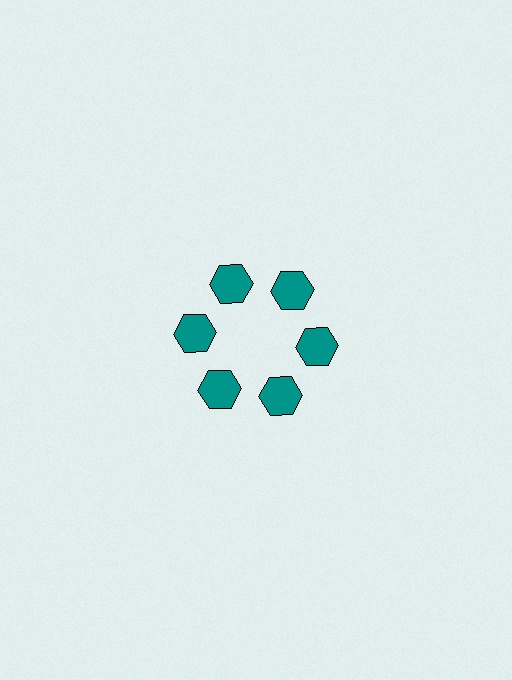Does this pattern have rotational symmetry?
Yes, this pattern has 6-fold rotational symmetry. It looks the same after rotating 60 degrees around the center.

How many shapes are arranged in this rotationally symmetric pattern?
There are 6 shapes, arranged in 6 groups of 1.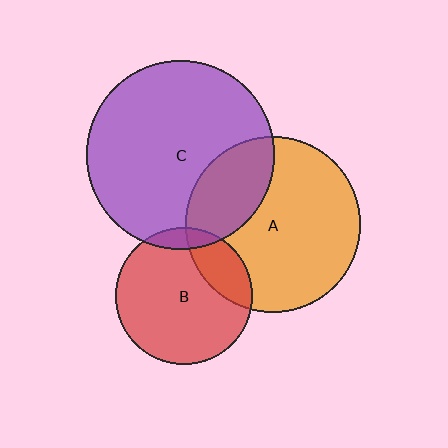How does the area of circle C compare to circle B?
Approximately 1.9 times.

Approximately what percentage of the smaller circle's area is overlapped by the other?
Approximately 25%.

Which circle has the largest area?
Circle C (purple).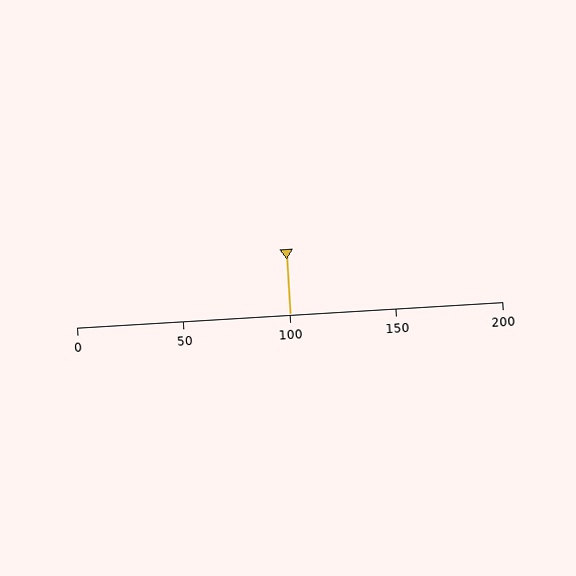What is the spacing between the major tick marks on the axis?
The major ticks are spaced 50 apart.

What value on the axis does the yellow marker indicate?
The marker indicates approximately 100.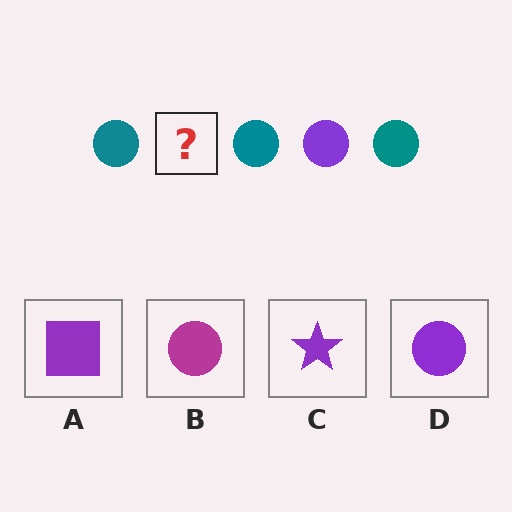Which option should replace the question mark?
Option D.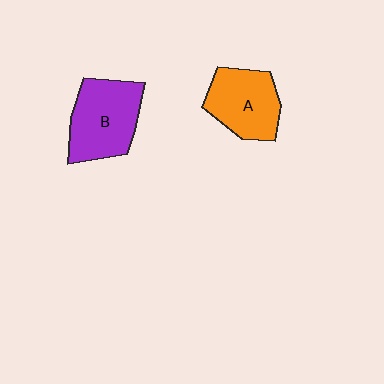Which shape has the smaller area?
Shape A (orange).